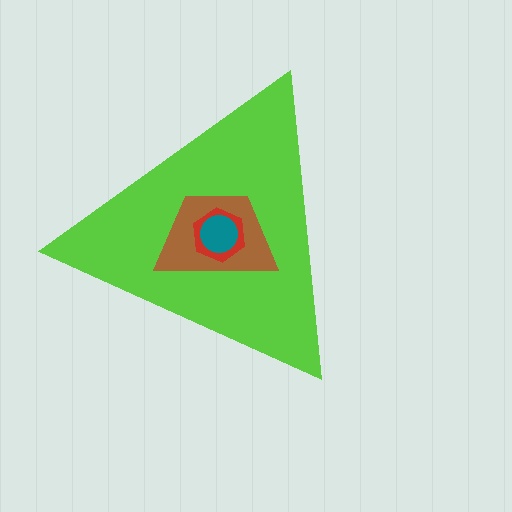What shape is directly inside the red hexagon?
The teal circle.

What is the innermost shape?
The teal circle.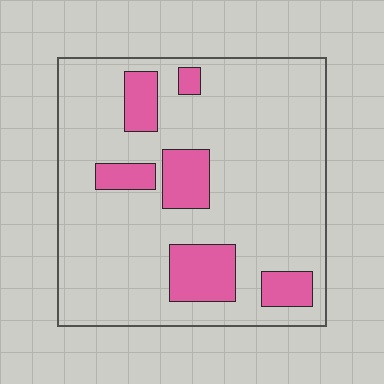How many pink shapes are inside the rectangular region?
6.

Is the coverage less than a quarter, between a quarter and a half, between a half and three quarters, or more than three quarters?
Less than a quarter.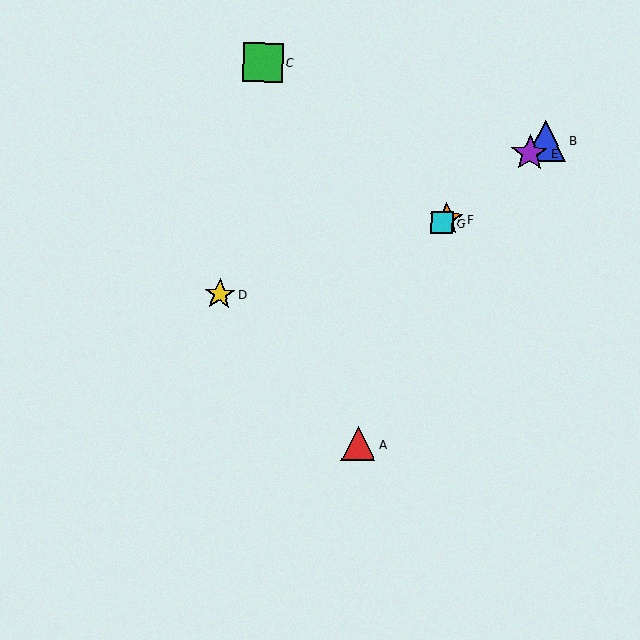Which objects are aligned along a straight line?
Objects B, E, F, G are aligned along a straight line.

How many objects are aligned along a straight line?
4 objects (B, E, F, G) are aligned along a straight line.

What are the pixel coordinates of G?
Object G is at (442, 223).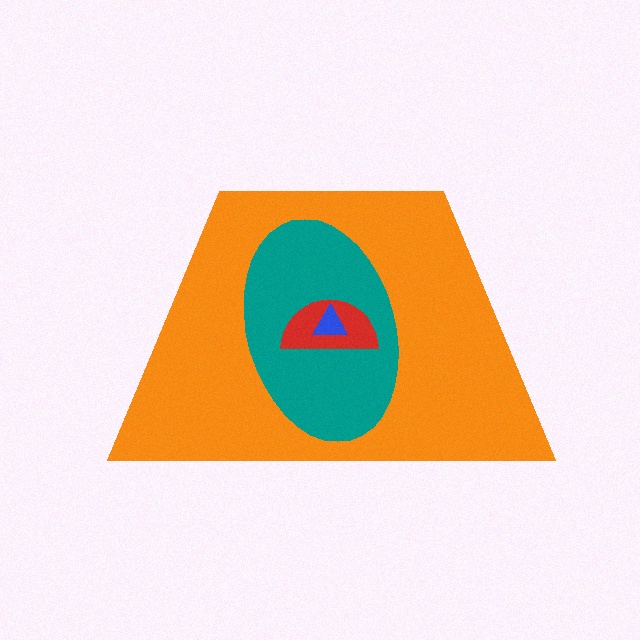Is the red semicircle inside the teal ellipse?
Yes.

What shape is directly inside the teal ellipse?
The red semicircle.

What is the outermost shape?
The orange trapezoid.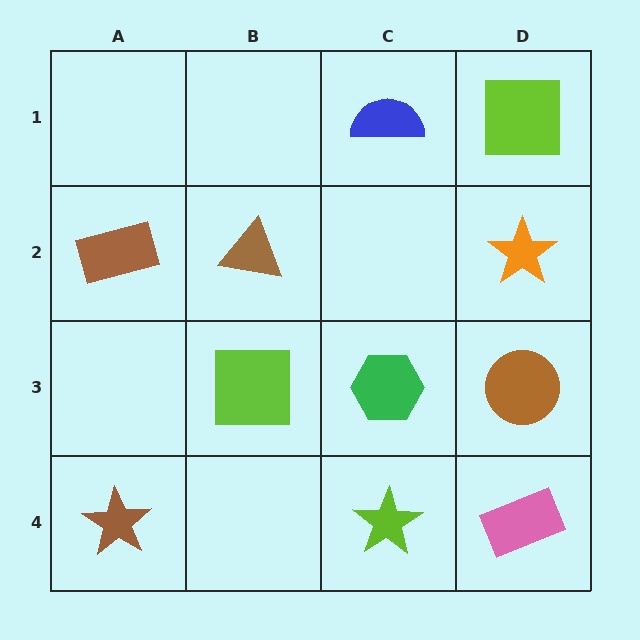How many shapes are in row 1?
2 shapes.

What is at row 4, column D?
A pink rectangle.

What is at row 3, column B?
A lime square.